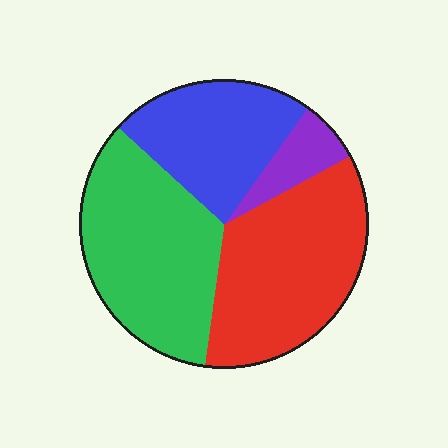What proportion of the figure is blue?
Blue takes up about one quarter (1/4) of the figure.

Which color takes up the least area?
Purple, at roughly 5%.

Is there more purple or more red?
Red.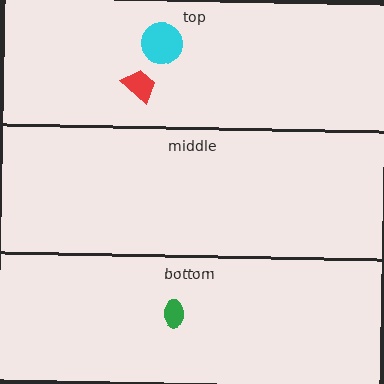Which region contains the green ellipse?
The bottom region.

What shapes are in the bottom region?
The green ellipse.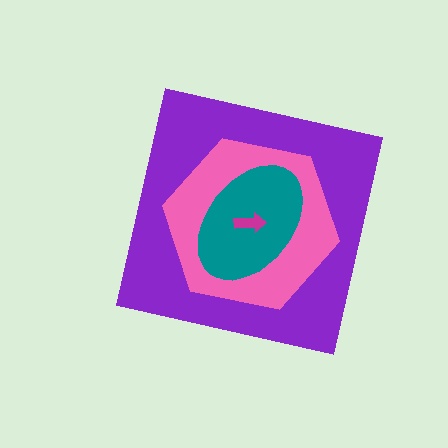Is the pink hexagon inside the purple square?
Yes.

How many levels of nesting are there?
4.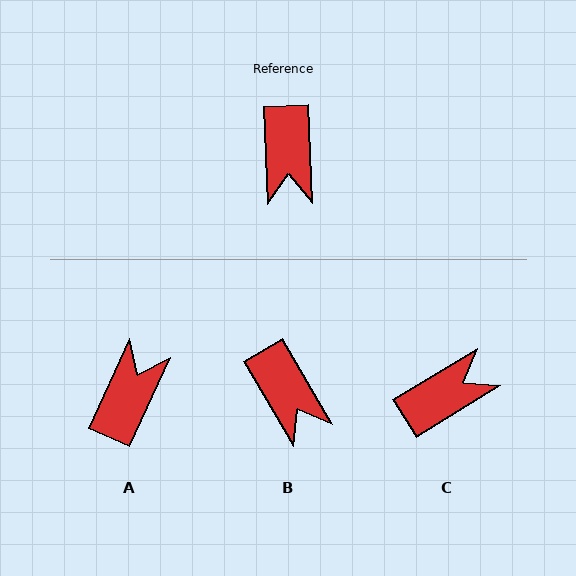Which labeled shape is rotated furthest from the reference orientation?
A, about 153 degrees away.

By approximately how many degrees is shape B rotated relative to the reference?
Approximately 28 degrees counter-clockwise.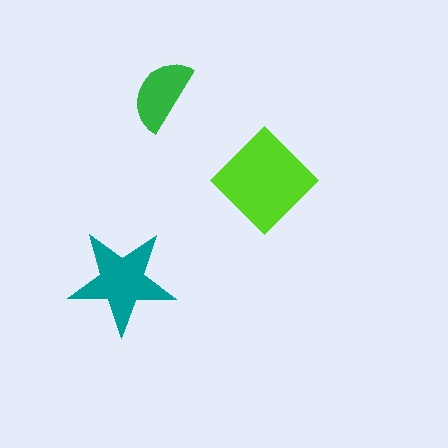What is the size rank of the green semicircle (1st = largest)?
3rd.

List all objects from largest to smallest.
The lime diamond, the teal star, the green semicircle.